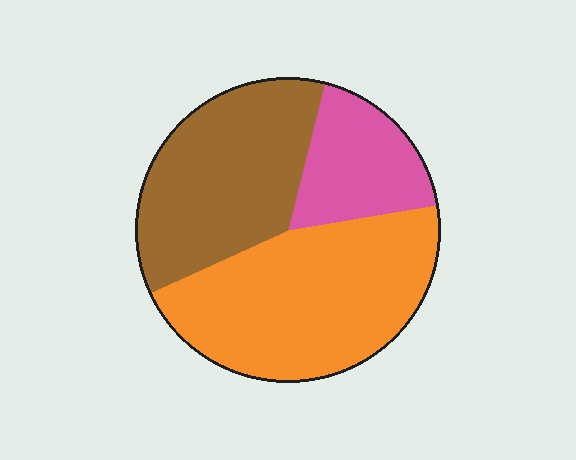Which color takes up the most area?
Orange, at roughly 45%.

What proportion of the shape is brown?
Brown covers about 35% of the shape.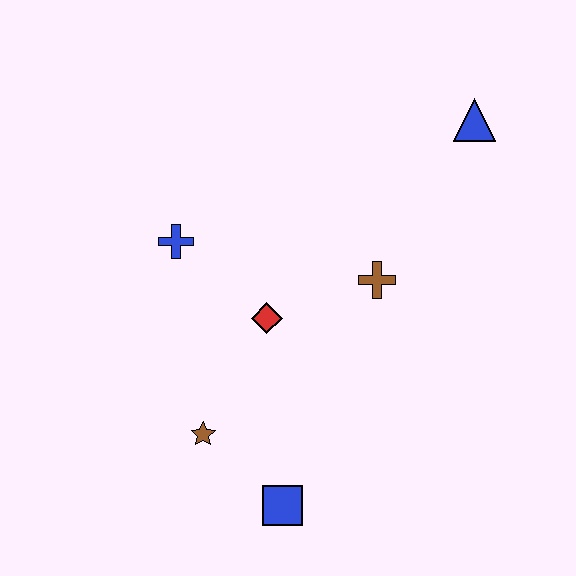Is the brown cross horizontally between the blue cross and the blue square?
No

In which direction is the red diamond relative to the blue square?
The red diamond is above the blue square.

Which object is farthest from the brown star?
The blue triangle is farthest from the brown star.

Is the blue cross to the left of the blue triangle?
Yes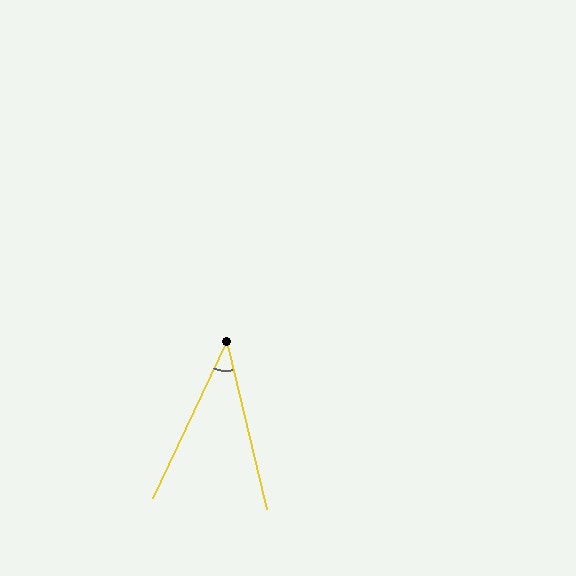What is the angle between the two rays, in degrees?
Approximately 39 degrees.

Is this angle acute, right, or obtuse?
It is acute.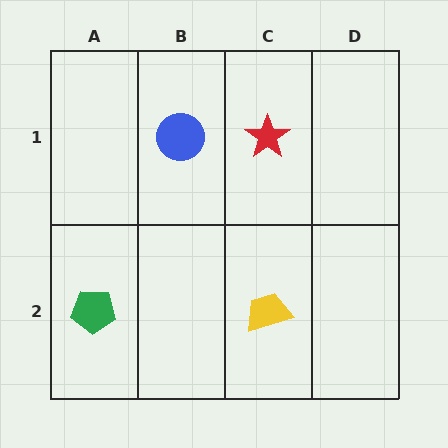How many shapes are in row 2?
2 shapes.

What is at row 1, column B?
A blue circle.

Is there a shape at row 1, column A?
No, that cell is empty.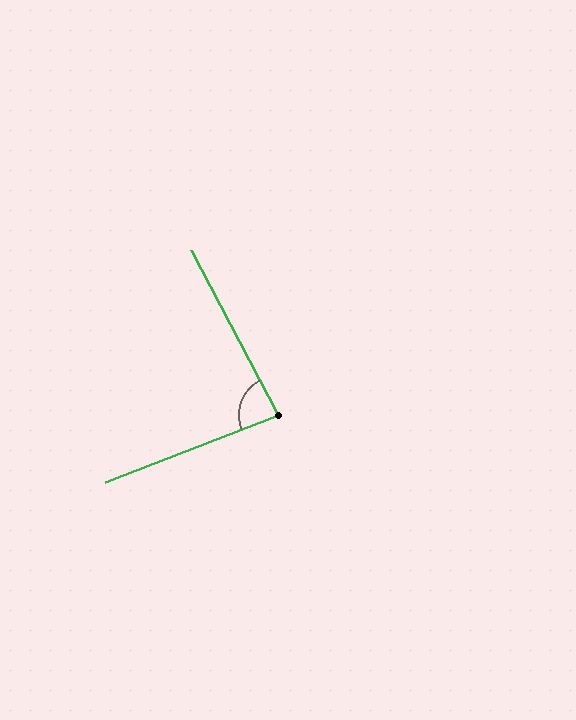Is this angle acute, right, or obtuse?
It is acute.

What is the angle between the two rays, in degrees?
Approximately 84 degrees.